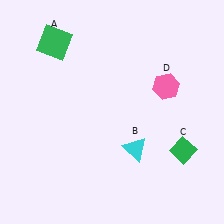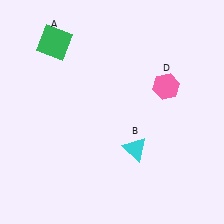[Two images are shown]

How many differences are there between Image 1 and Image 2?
There is 1 difference between the two images.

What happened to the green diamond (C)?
The green diamond (C) was removed in Image 2. It was in the bottom-right area of Image 1.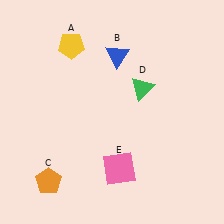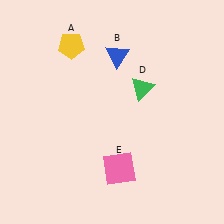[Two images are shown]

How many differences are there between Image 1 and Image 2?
There is 1 difference between the two images.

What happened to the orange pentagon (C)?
The orange pentagon (C) was removed in Image 2. It was in the bottom-left area of Image 1.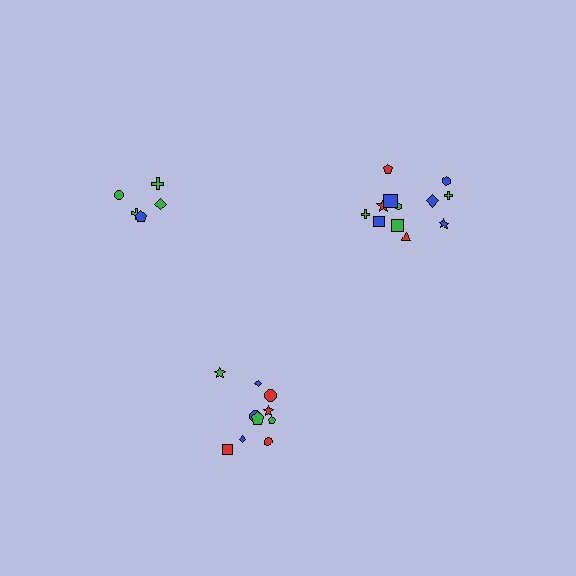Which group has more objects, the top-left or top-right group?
The top-right group.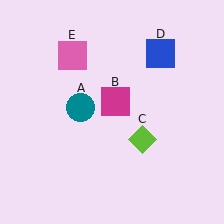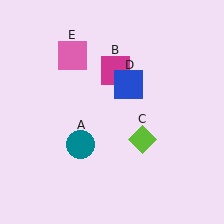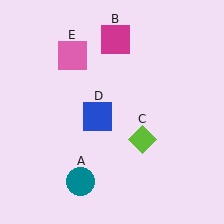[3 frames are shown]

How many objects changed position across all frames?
3 objects changed position: teal circle (object A), magenta square (object B), blue square (object D).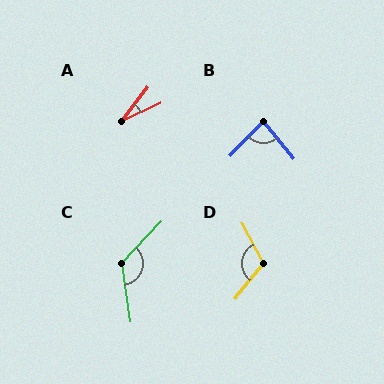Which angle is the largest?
C, at approximately 129 degrees.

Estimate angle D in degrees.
Approximately 114 degrees.